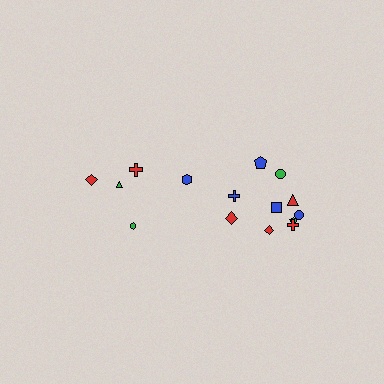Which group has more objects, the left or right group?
The right group.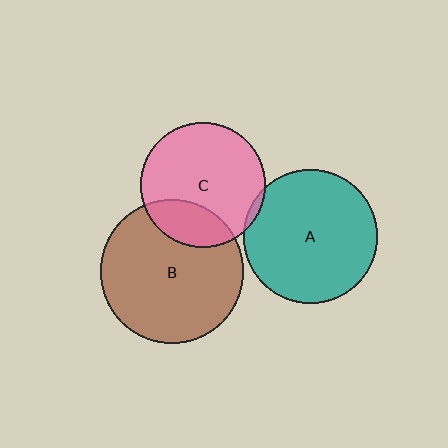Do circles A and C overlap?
Yes.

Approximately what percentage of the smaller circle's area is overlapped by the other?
Approximately 5%.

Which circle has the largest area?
Circle B (brown).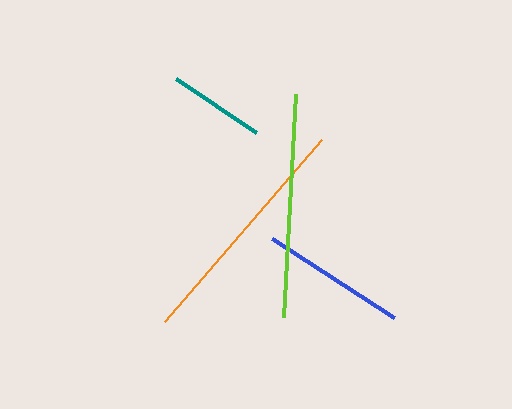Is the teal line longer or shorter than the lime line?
The lime line is longer than the teal line.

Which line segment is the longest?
The orange line is the longest at approximately 240 pixels.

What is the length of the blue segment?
The blue segment is approximately 146 pixels long.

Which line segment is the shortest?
The teal line is the shortest at approximately 97 pixels.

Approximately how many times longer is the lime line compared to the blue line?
The lime line is approximately 1.5 times the length of the blue line.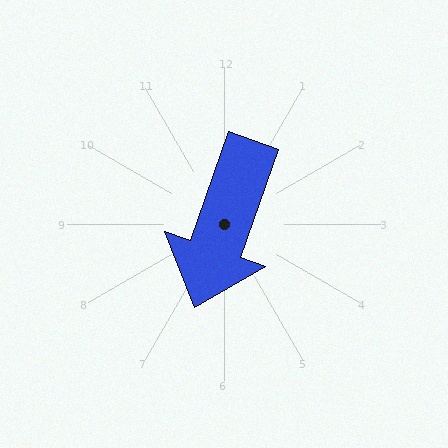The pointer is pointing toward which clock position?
Roughly 7 o'clock.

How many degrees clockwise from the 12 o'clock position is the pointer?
Approximately 199 degrees.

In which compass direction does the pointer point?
South.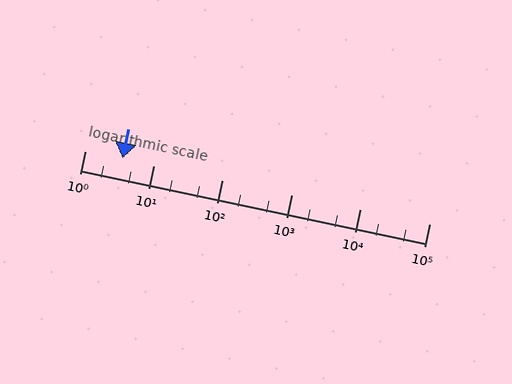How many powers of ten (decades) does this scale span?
The scale spans 5 decades, from 1 to 100000.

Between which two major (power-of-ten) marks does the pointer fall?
The pointer is between 1 and 10.